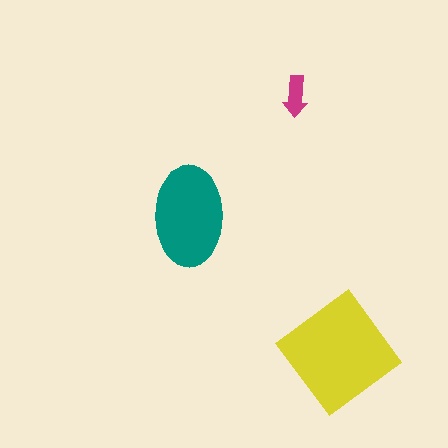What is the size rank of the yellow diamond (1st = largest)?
1st.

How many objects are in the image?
There are 3 objects in the image.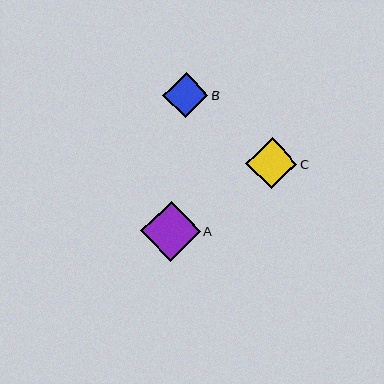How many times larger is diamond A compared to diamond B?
Diamond A is approximately 1.3 times the size of diamond B.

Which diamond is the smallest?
Diamond B is the smallest with a size of approximately 45 pixels.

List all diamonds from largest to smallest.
From largest to smallest: A, C, B.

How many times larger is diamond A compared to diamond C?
Diamond A is approximately 1.2 times the size of diamond C.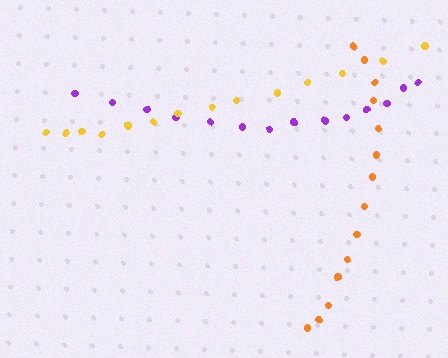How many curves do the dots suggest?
There are 3 distinct paths.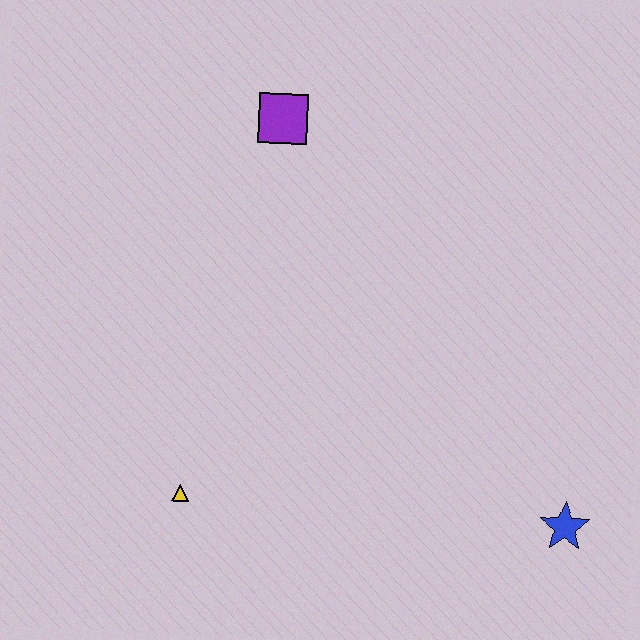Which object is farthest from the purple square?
The blue star is farthest from the purple square.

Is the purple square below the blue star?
No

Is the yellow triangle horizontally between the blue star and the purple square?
No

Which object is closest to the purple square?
The yellow triangle is closest to the purple square.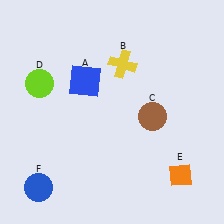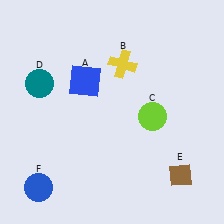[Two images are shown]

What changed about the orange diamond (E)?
In Image 1, E is orange. In Image 2, it changed to brown.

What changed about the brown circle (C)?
In Image 1, C is brown. In Image 2, it changed to lime.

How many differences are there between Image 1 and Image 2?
There are 3 differences between the two images.